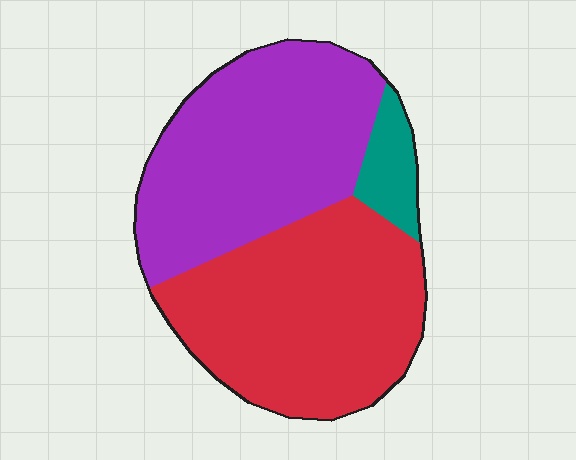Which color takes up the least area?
Teal, at roughly 5%.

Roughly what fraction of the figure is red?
Red takes up about one half (1/2) of the figure.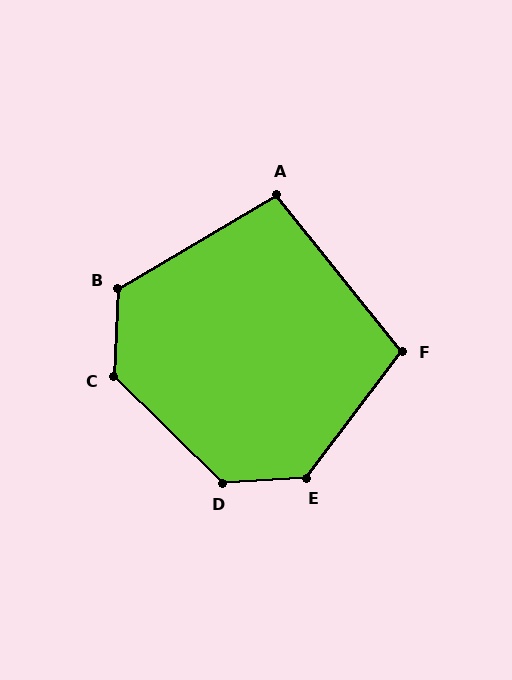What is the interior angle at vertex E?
Approximately 131 degrees (obtuse).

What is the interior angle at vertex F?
Approximately 104 degrees (obtuse).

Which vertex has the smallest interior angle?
A, at approximately 98 degrees.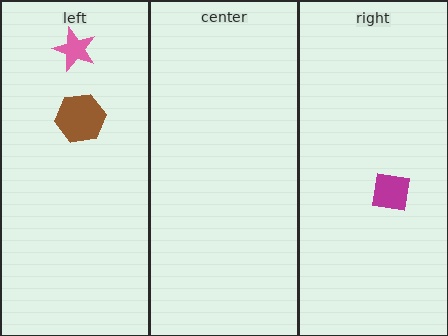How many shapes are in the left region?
2.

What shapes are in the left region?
The pink star, the brown hexagon.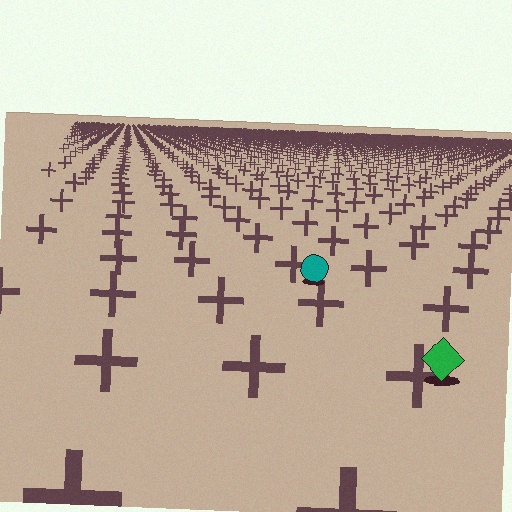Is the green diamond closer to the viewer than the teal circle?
Yes. The green diamond is closer — you can tell from the texture gradient: the ground texture is coarser near it.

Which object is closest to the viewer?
The green diamond is closest. The texture marks near it are larger and more spread out.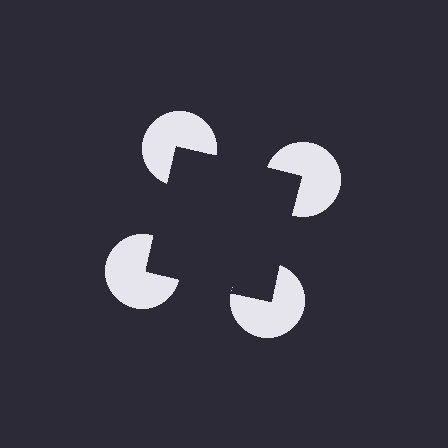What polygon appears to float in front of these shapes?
An illusory square — its edges are inferred from the aligned wedge cuts in the pac-man discs, not physically drawn.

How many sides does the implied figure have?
4 sides.